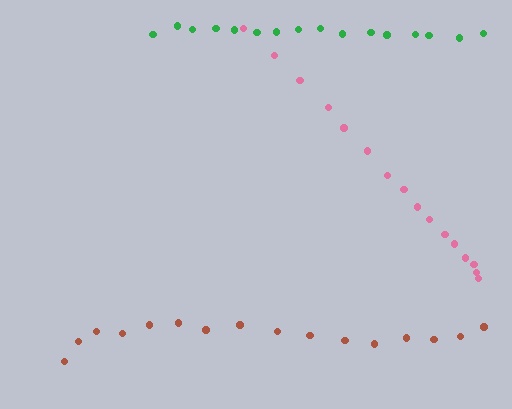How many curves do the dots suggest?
There are 3 distinct paths.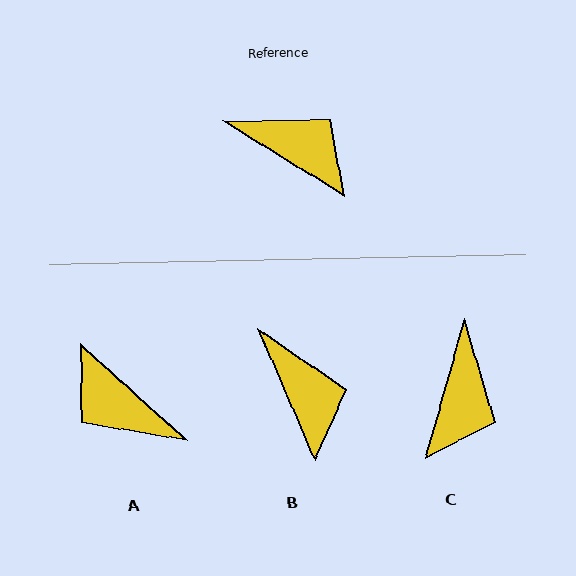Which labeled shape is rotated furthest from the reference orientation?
A, about 170 degrees away.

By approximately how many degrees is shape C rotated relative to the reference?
Approximately 74 degrees clockwise.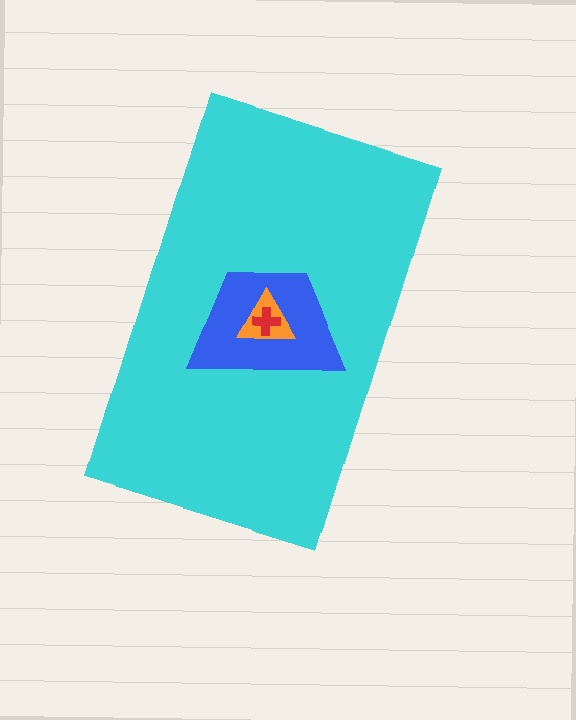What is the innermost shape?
The red cross.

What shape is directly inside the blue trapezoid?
The orange triangle.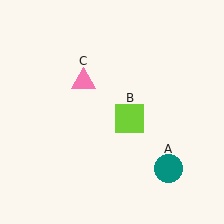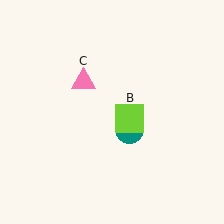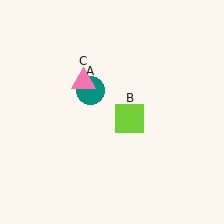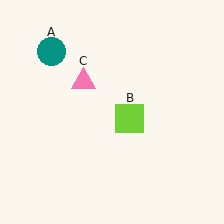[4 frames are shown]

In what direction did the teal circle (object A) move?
The teal circle (object A) moved up and to the left.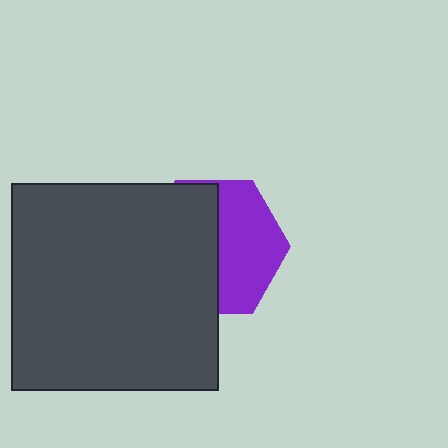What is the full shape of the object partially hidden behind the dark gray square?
The partially hidden object is a purple hexagon.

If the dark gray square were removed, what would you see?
You would see the complete purple hexagon.